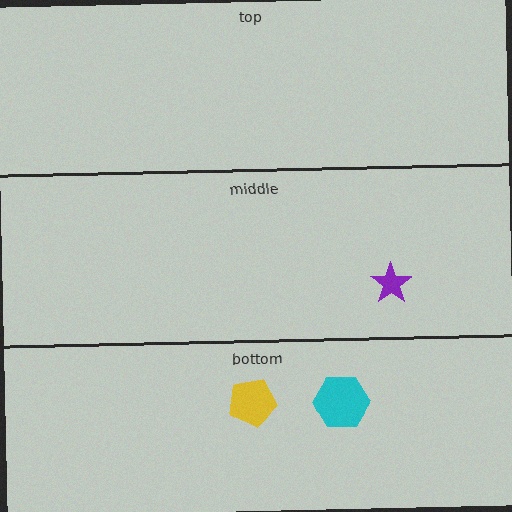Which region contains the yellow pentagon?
The bottom region.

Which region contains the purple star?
The middle region.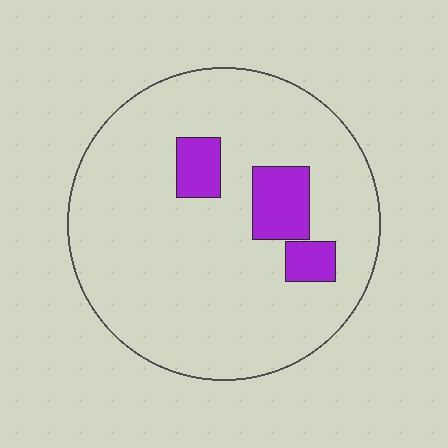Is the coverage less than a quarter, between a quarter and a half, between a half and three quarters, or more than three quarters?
Less than a quarter.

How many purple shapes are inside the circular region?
3.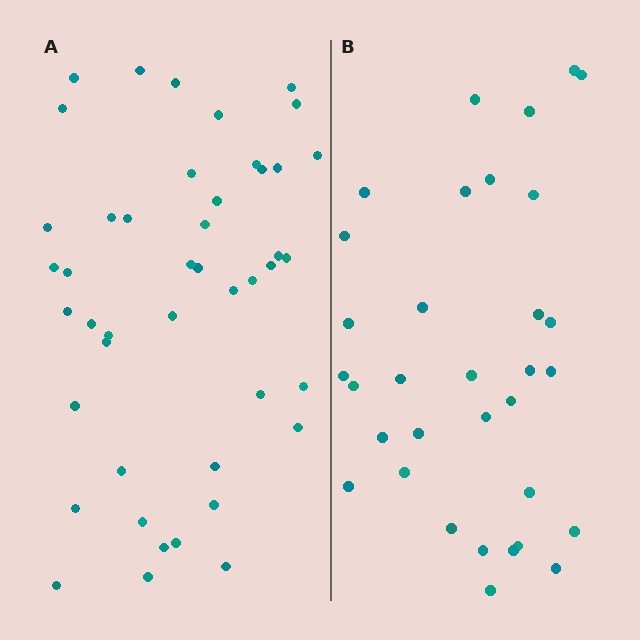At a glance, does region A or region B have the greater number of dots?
Region A (the left region) has more dots.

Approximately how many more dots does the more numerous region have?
Region A has roughly 12 or so more dots than region B.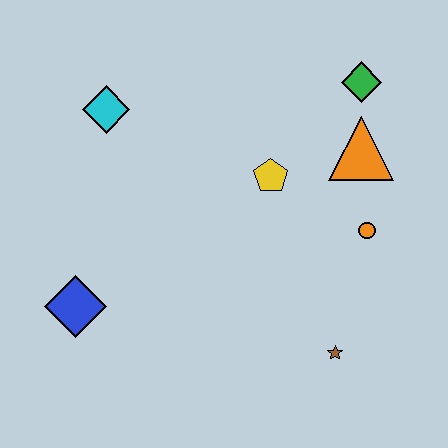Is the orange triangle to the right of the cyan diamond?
Yes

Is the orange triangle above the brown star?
Yes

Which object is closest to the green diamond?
The orange triangle is closest to the green diamond.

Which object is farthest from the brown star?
The cyan diamond is farthest from the brown star.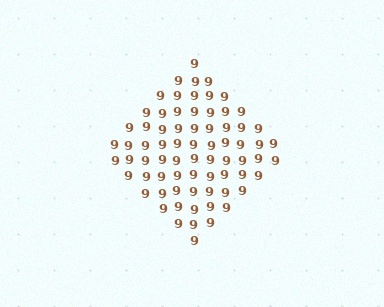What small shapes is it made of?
It is made of small digit 9's.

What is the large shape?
The large shape is a diamond.